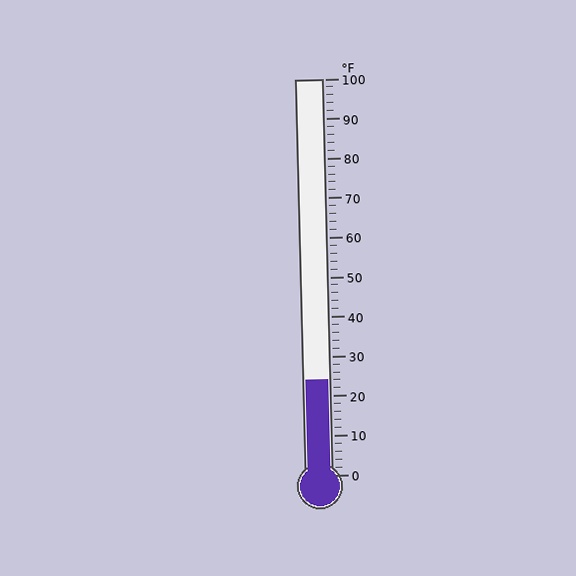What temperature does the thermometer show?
The thermometer shows approximately 24°F.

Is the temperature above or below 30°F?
The temperature is below 30°F.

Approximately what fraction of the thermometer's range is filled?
The thermometer is filled to approximately 25% of its range.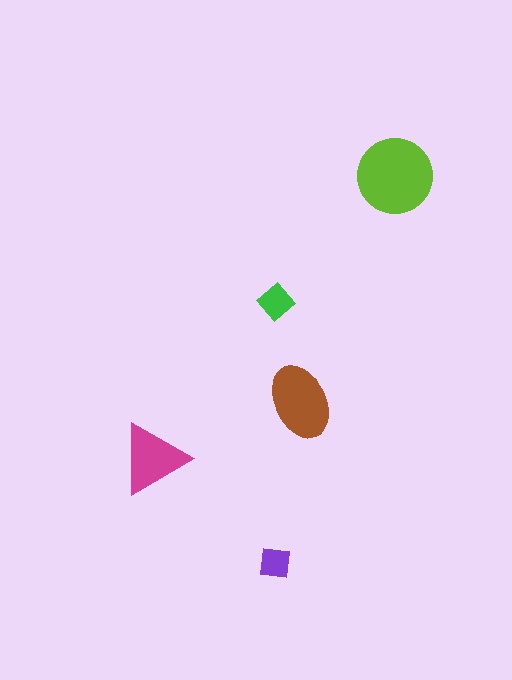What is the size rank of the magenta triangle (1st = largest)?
3rd.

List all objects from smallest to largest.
The purple square, the green diamond, the magenta triangle, the brown ellipse, the lime circle.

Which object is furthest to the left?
The magenta triangle is leftmost.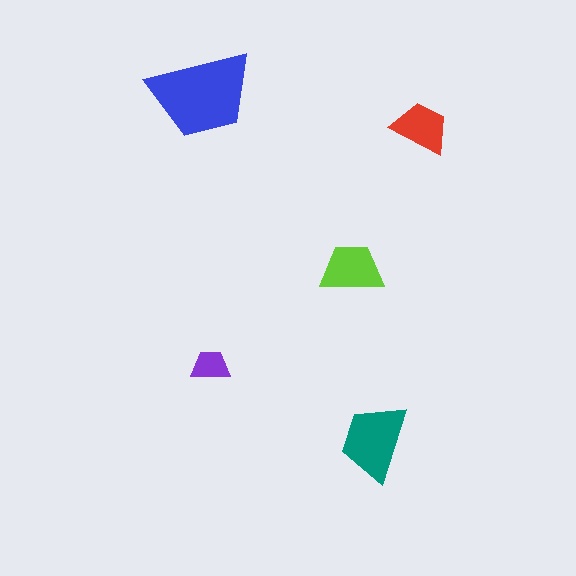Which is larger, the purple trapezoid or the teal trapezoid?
The teal one.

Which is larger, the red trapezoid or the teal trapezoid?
The teal one.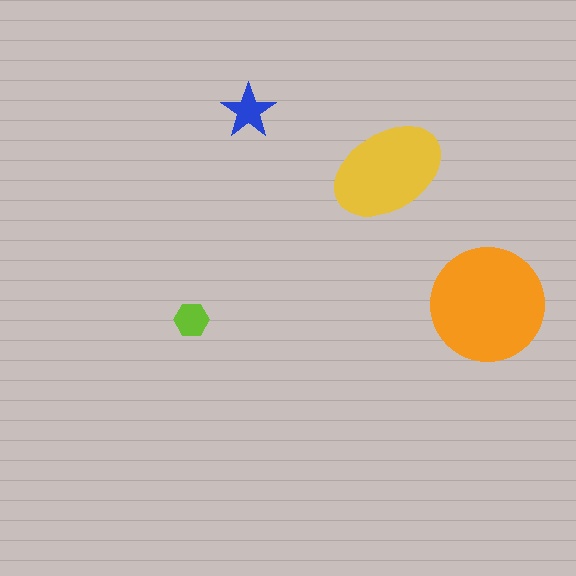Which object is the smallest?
The lime hexagon.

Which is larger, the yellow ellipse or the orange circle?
The orange circle.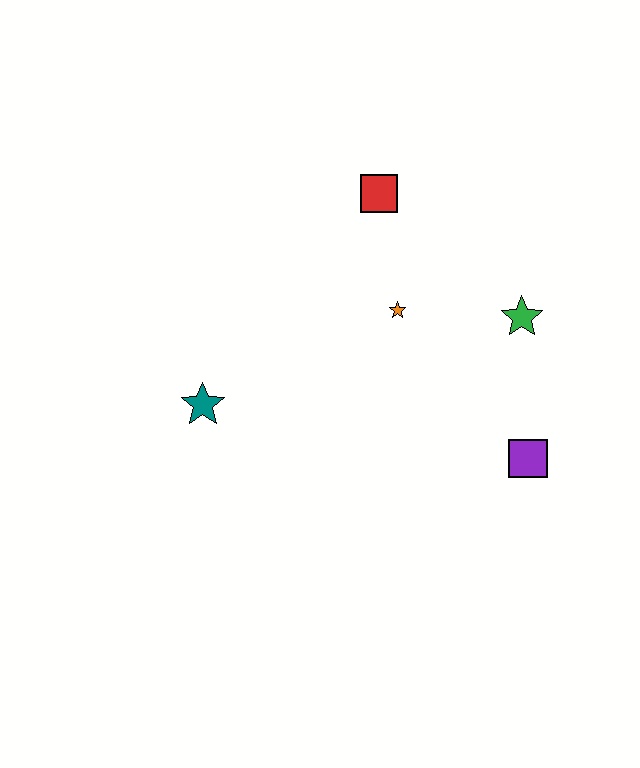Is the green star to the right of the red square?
Yes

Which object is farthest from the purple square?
The teal star is farthest from the purple square.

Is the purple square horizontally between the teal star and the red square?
No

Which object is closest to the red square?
The orange star is closest to the red square.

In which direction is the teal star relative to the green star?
The teal star is to the left of the green star.